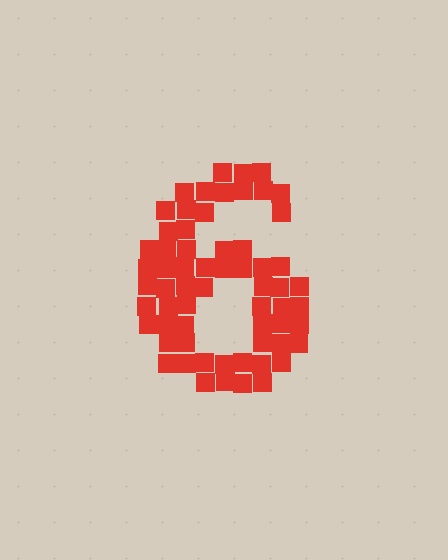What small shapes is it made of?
It is made of small squares.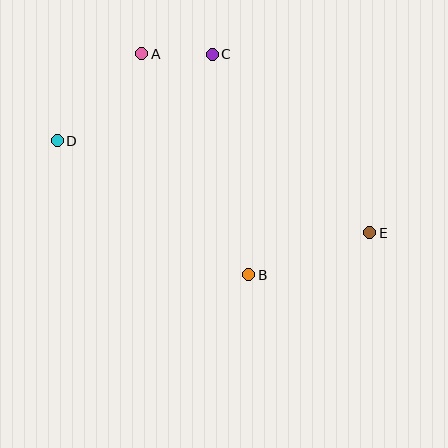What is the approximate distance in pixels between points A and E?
The distance between A and E is approximately 290 pixels.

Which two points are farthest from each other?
Points D and E are farthest from each other.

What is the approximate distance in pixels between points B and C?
The distance between B and C is approximately 223 pixels.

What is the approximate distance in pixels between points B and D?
The distance between B and D is approximately 234 pixels.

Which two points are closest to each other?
Points A and C are closest to each other.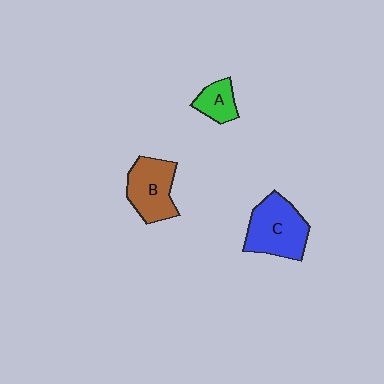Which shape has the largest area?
Shape C (blue).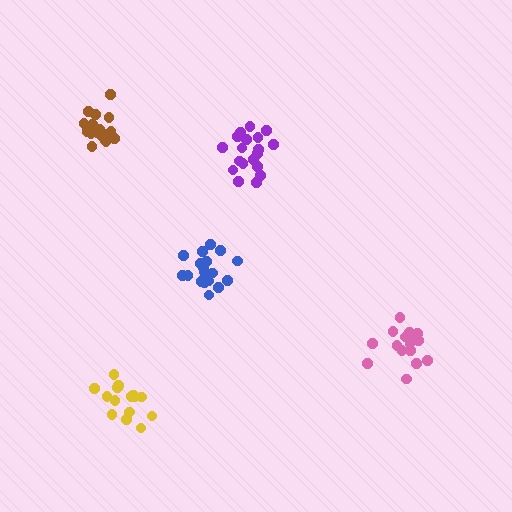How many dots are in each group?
Group 1: 16 dots, Group 2: 19 dots, Group 3: 15 dots, Group 4: 20 dots, Group 5: 20 dots (90 total).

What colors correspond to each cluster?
The clusters are colored: pink, purple, yellow, blue, brown.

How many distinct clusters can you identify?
There are 5 distinct clusters.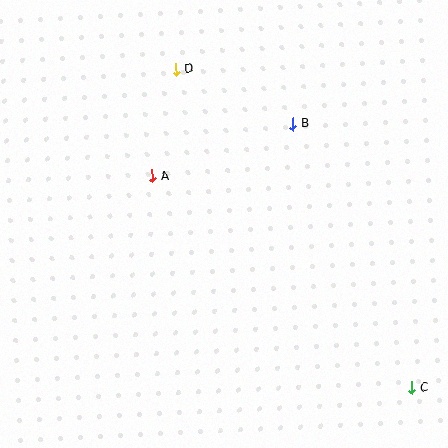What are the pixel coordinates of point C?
Point C is at (412, 388).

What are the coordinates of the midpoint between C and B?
The midpoint between C and B is at (352, 256).